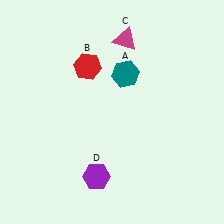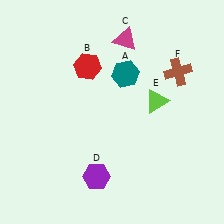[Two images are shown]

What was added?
A lime triangle (E), a brown cross (F) were added in Image 2.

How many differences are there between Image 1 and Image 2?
There are 2 differences between the two images.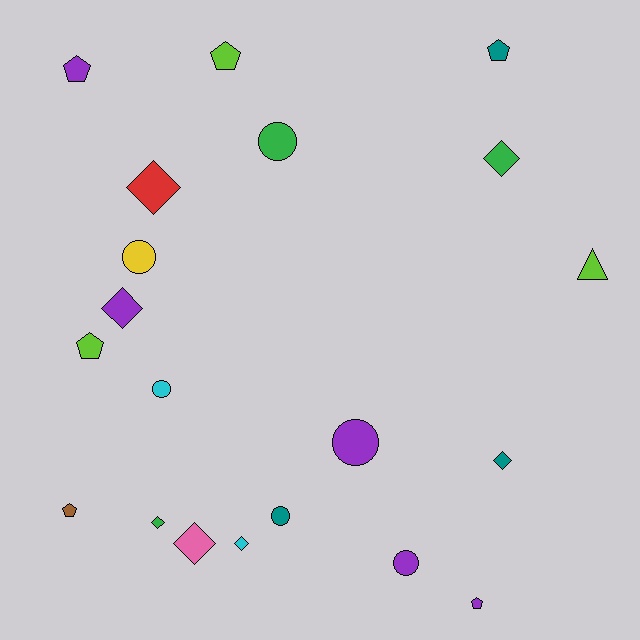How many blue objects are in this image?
There are no blue objects.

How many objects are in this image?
There are 20 objects.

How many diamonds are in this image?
There are 7 diamonds.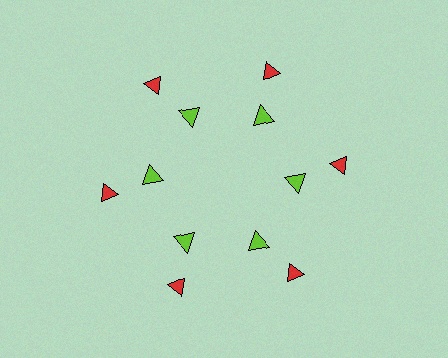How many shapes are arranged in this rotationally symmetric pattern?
There are 12 shapes, arranged in 6 groups of 2.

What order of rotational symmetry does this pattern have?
This pattern has 6-fold rotational symmetry.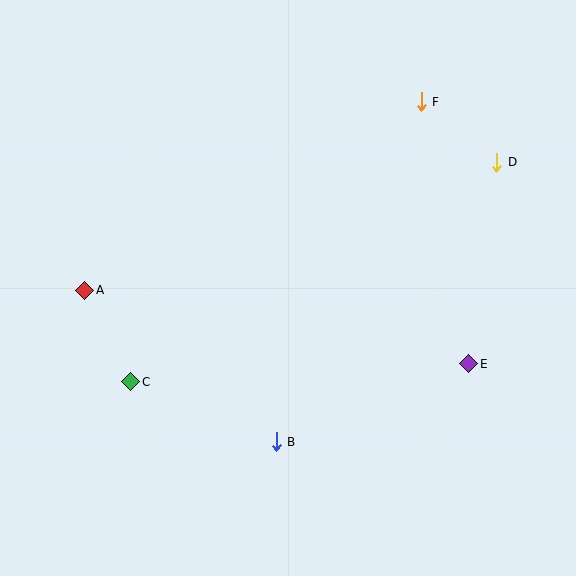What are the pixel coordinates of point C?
Point C is at (131, 382).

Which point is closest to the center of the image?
Point B at (276, 442) is closest to the center.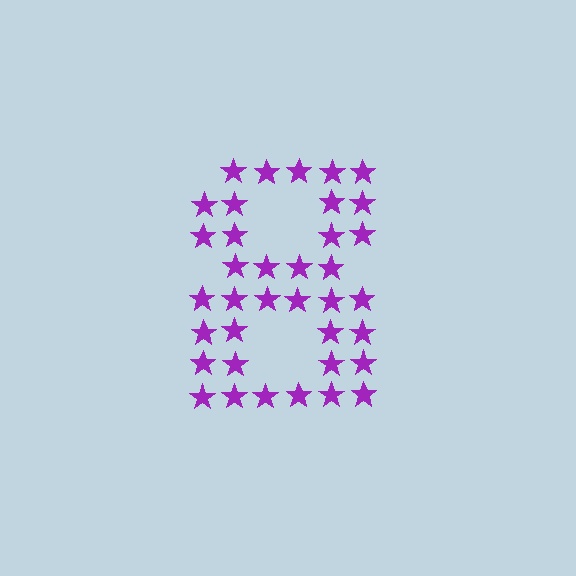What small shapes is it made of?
It is made of small stars.